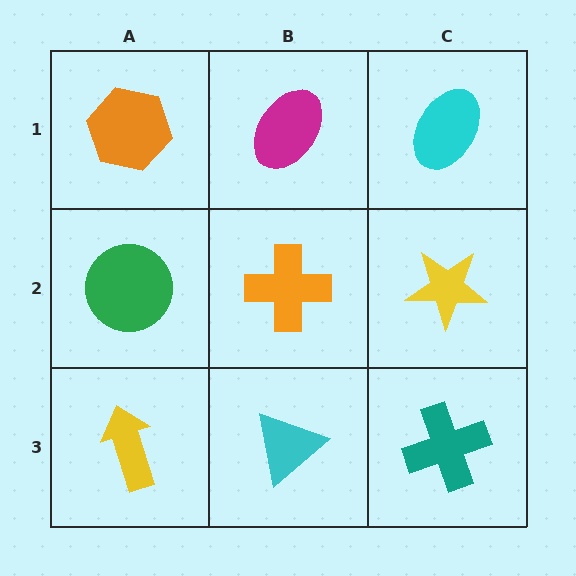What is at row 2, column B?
An orange cross.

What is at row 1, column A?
An orange hexagon.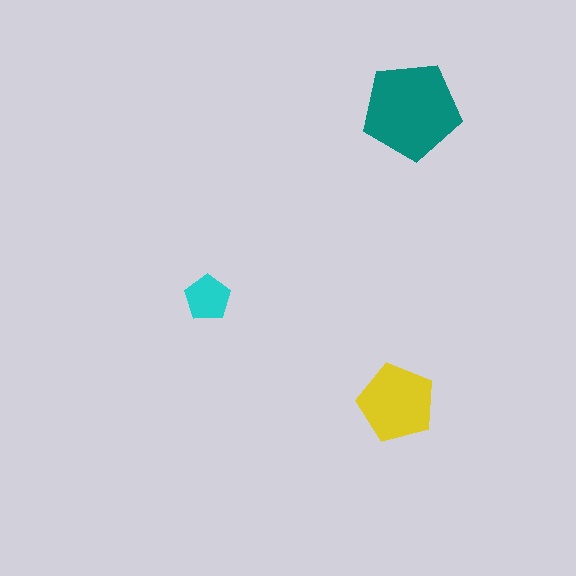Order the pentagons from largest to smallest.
the teal one, the yellow one, the cyan one.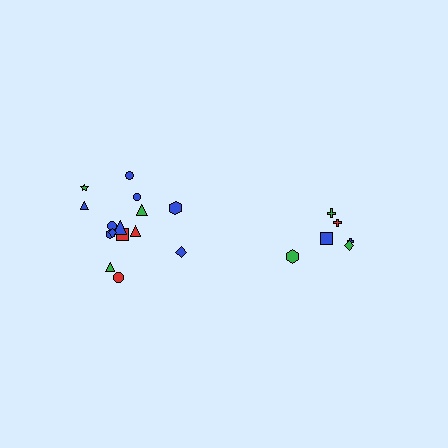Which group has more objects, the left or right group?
The left group.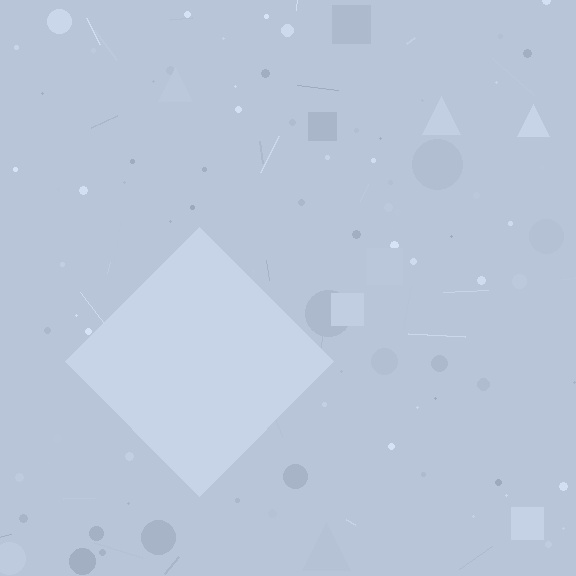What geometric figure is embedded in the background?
A diamond is embedded in the background.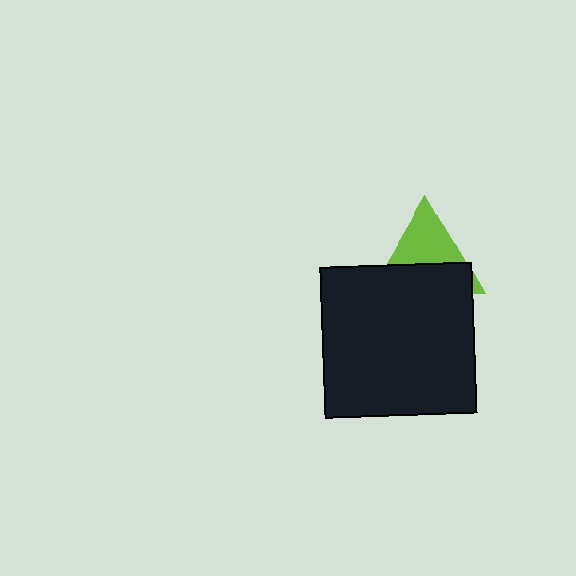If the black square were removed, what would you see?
You would see the complete lime triangle.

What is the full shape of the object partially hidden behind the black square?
The partially hidden object is a lime triangle.